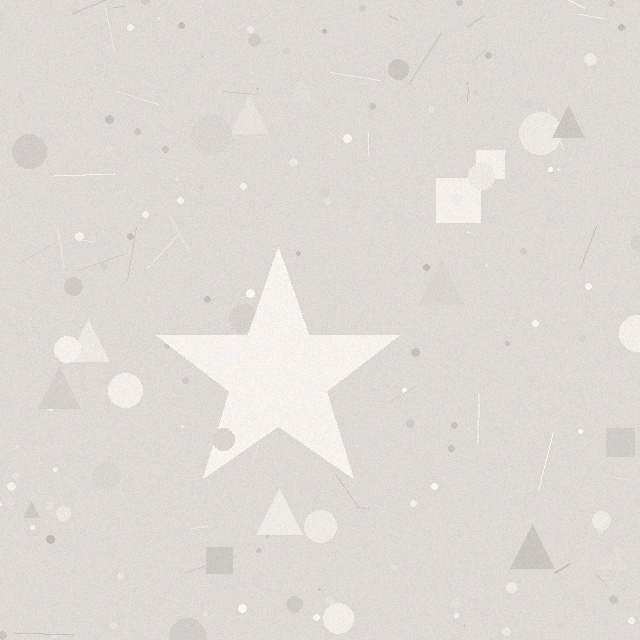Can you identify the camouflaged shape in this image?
The camouflaged shape is a star.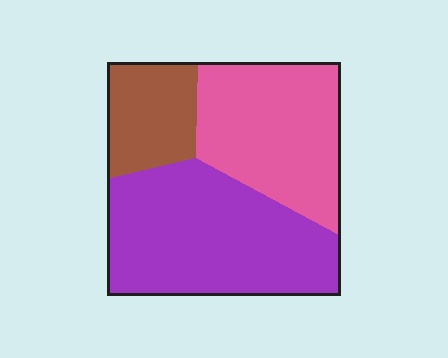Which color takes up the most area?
Purple, at roughly 45%.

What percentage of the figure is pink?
Pink takes up about three eighths (3/8) of the figure.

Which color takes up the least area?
Brown, at roughly 15%.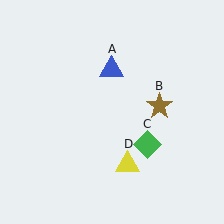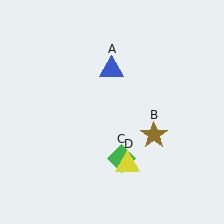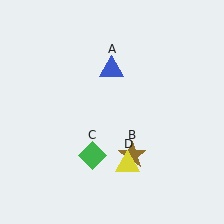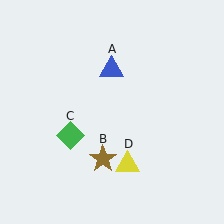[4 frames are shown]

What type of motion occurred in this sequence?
The brown star (object B), green diamond (object C) rotated clockwise around the center of the scene.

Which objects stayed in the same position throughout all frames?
Blue triangle (object A) and yellow triangle (object D) remained stationary.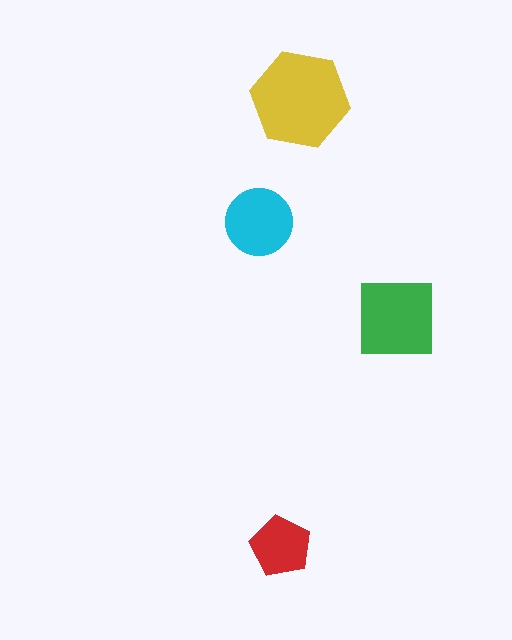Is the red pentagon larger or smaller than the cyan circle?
Smaller.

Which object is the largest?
The yellow hexagon.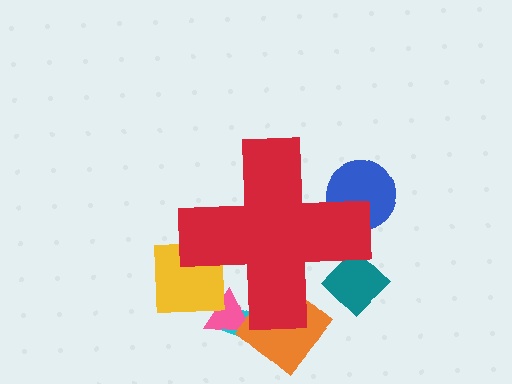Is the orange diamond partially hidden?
Yes, the orange diamond is partially hidden behind the red cross.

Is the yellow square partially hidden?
Yes, the yellow square is partially hidden behind the red cross.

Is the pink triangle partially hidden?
Yes, the pink triangle is partially hidden behind the red cross.